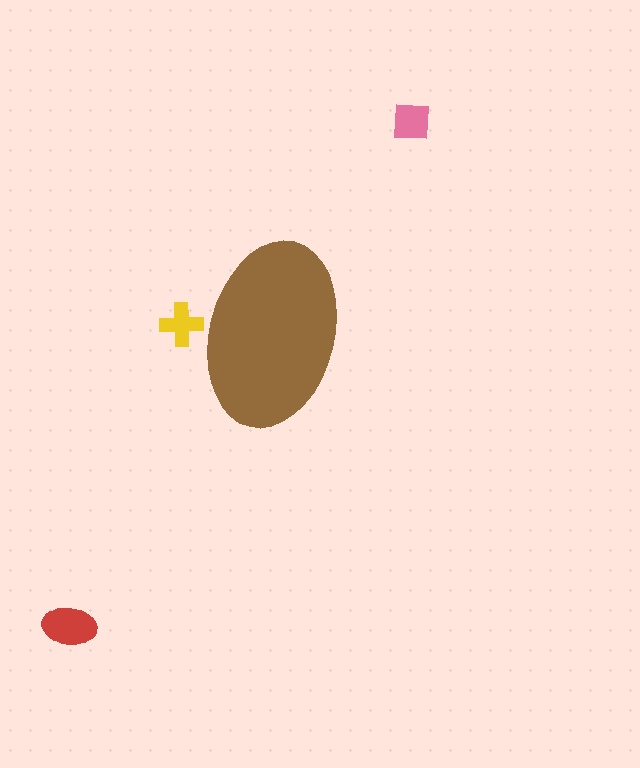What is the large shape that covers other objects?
A brown ellipse.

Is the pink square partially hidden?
No, the pink square is fully visible.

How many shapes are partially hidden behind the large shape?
1 shape is partially hidden.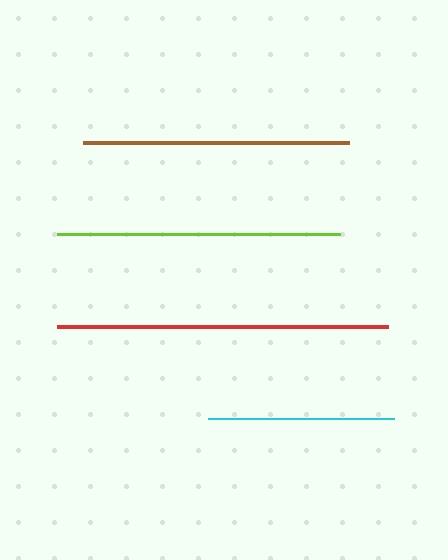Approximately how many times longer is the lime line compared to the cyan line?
The lime line is approximately 1.5 times the length of the cyan line.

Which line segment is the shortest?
The cyan line is the shortest at approximately 186 pixels.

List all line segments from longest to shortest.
From longest to shortest: red, lime, brown, cyan.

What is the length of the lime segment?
The lime segment is approximately 283 pixels long.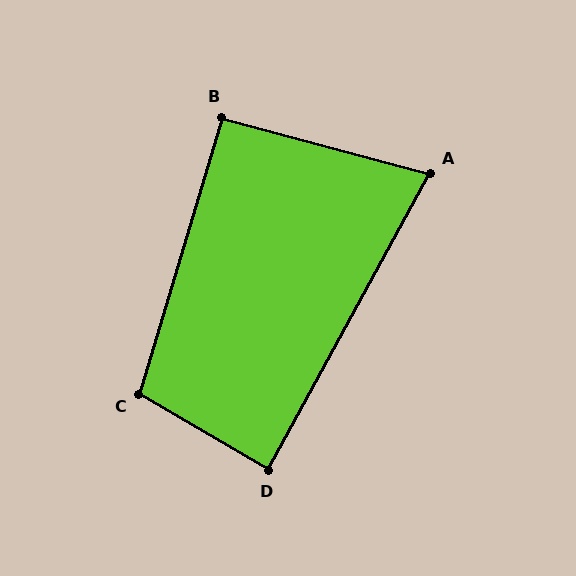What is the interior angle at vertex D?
Approximately 88 degrees (approximately right).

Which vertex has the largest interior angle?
C, at approximately 104 degrees.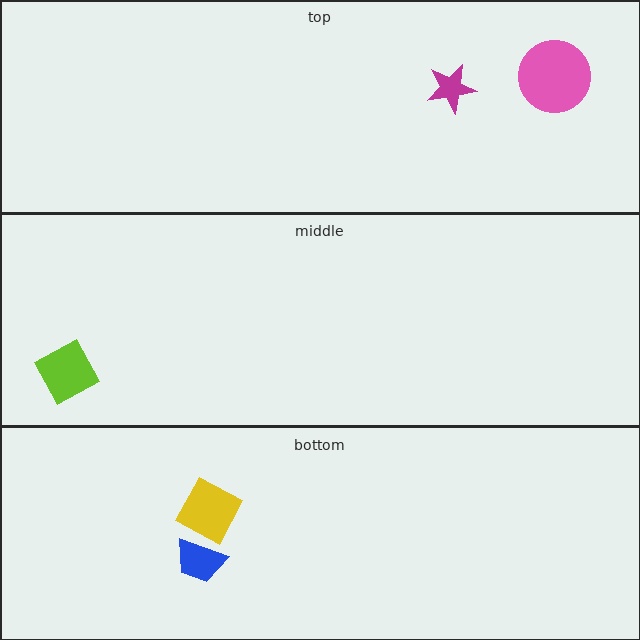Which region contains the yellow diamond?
The bottom region.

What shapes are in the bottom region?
The yellow diamond, the blue trapezoid.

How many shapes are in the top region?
2.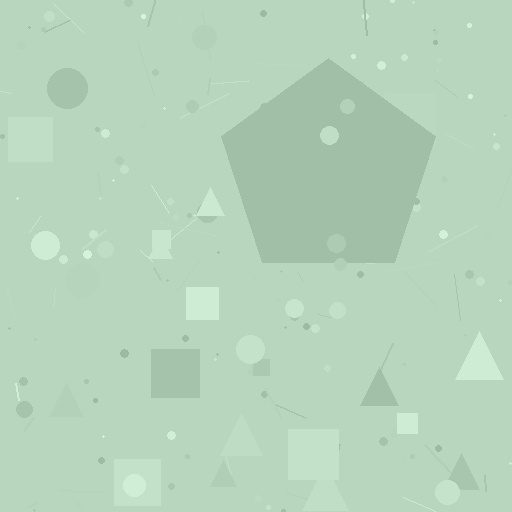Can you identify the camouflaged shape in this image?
The camouflaged shape is a pentagon.